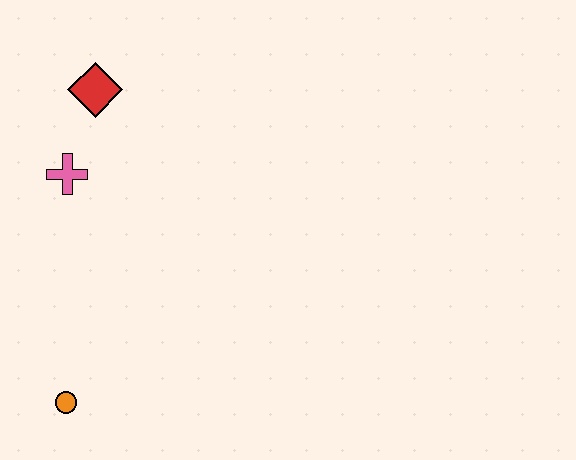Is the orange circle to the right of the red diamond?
No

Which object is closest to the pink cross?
The red diamond is closest to the pink cross.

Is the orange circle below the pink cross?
Yes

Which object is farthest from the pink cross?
The orange circle is farthest from the pink cross.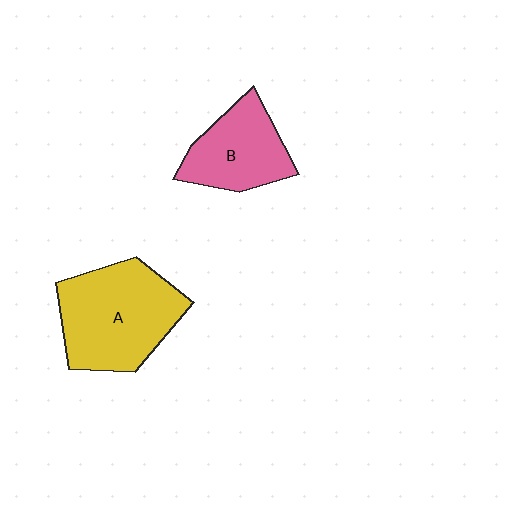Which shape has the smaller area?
Shape B (pink).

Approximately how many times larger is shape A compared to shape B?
Approximately 1.5 times.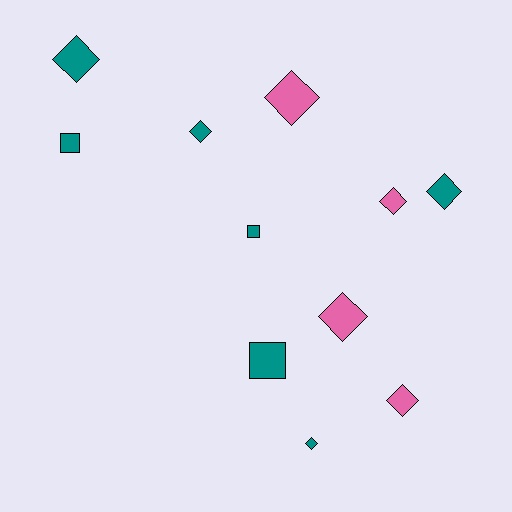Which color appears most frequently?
Teal, with 7 objects.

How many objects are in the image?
There are 11 objects.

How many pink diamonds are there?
There are 4 pink diamonds.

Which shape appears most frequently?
Diamond, with 8 objects.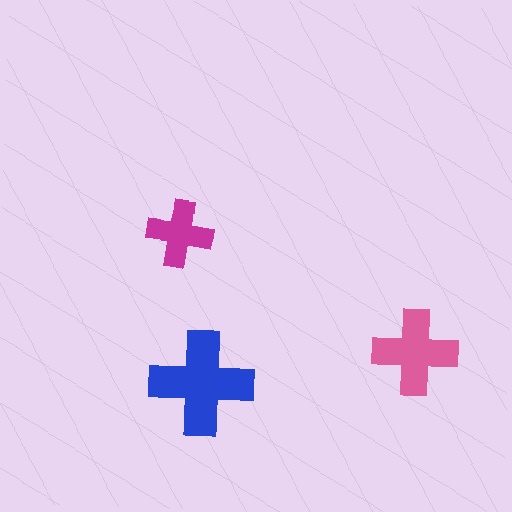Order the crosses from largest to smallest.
the blue one, the pink one, the magenta one.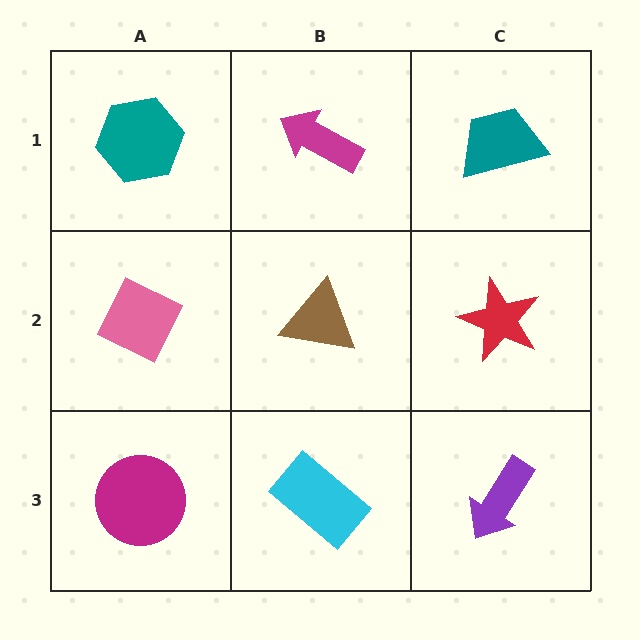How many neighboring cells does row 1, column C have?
2.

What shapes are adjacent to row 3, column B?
A brown triangle (row 2, column B), a magenta circle (row 3, column A), a purple arrow (row 3, column C).